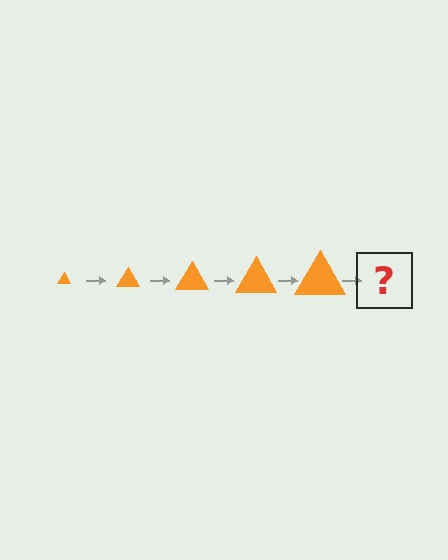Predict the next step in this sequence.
The next step is an orange triangle, larger than the previous one.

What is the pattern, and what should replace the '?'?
The pattern is that the triangle gets progressively larger each step. The '?' should be an orange triangle, larger than the previous one.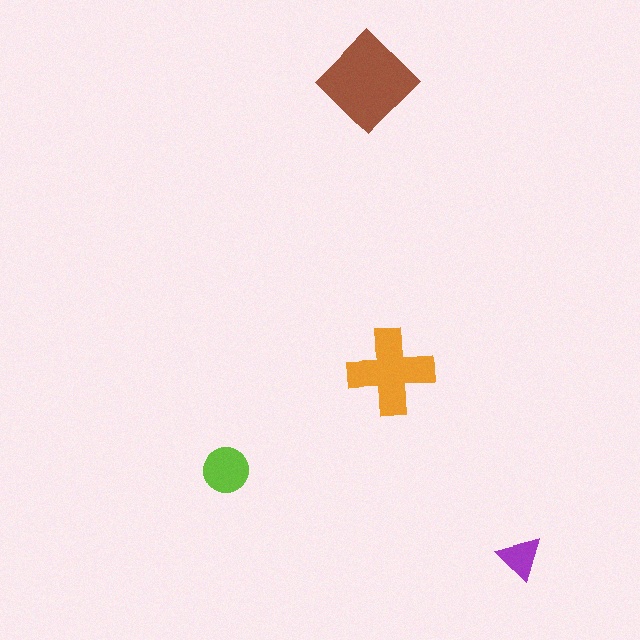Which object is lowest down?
The purple triangle is bottommost.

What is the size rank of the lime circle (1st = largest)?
3rd.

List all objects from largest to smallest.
The brown diamond, the orange cross, the lime circle, the purple triangle.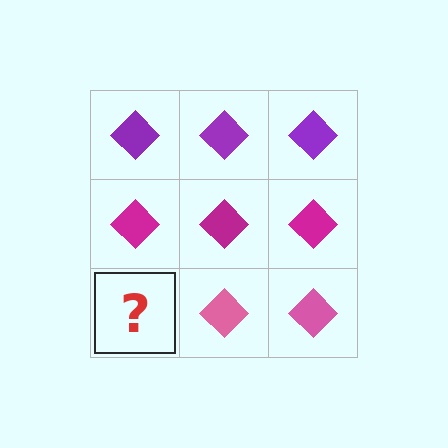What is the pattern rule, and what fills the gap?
The rule is that each row has a consistent color. The gap should be filled with a pink diamond.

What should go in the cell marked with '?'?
The missing cell should contain a pink diamond.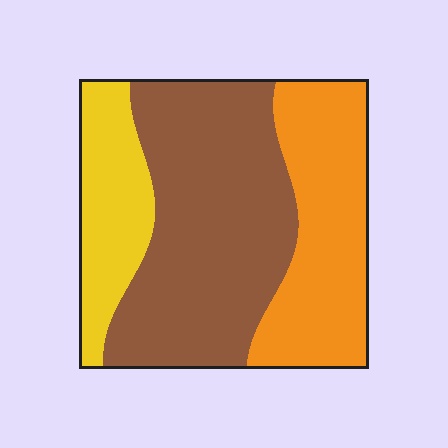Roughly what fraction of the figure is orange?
Orange takes up about one third (1/3) of the figure.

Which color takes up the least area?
Yellow, at roughly 20%.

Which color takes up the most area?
Brown, at roughly 50%.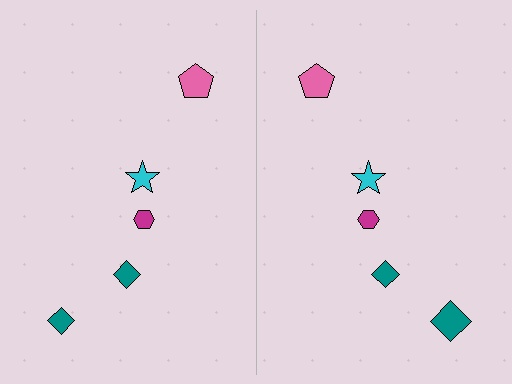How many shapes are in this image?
There are 10 shapes in this image.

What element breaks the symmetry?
The teal diamond on the right side has a different size than its mirror counterpart.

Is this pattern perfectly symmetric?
No, the pattern is not perfectly symmetric. The teal diamond on the right side has a different size than its mirror counterpart.